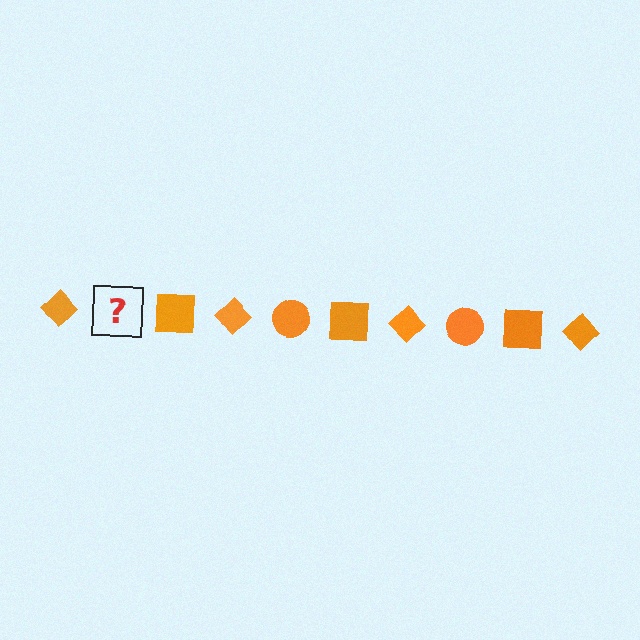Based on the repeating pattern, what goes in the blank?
The blank should be an orange circle.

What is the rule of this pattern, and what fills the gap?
The rule is that the pattern cycles through diamond, circle, square shapes in orange. The gap should be filled with an orange circle.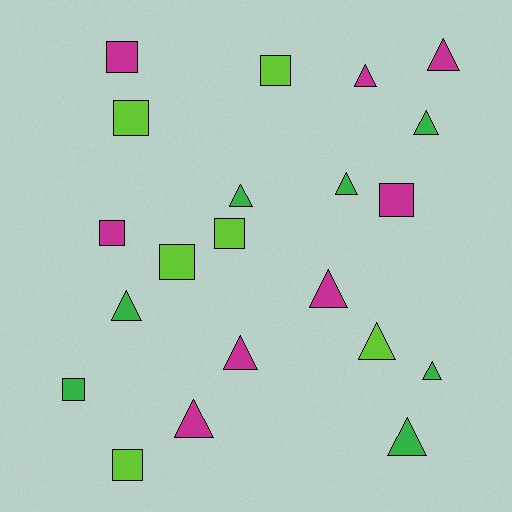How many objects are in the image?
There are 21 objects.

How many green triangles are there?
There are 6 green triangles.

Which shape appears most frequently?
Triangle, with 12 objects.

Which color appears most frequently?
Magenta, with 8 objects.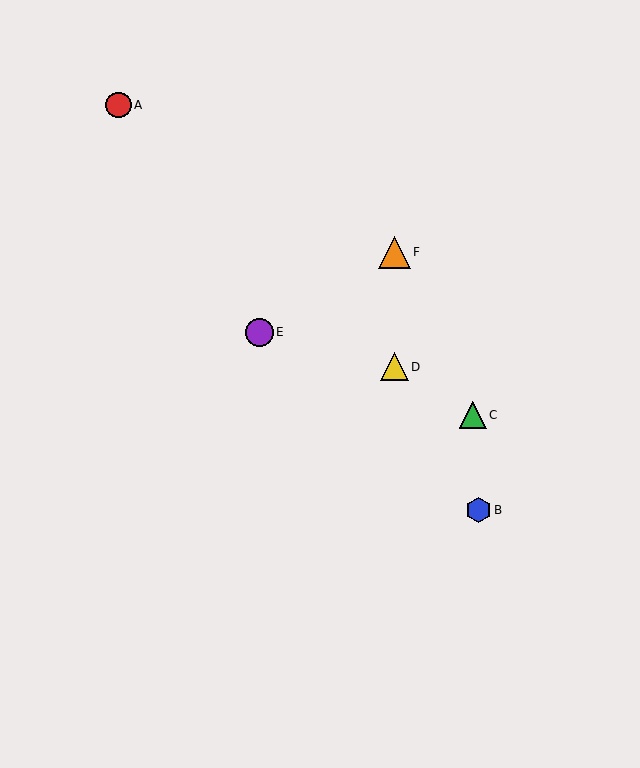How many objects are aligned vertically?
2 objects (D, F) are aligned vertically.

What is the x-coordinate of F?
Object F is at x≈395.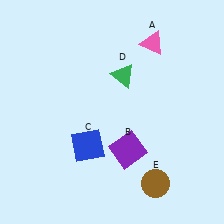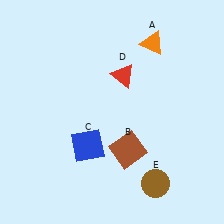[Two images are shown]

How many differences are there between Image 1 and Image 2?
There are 3 differences between the two images.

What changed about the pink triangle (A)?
In Image 1, A is pink. In Image 2, it changed to orange.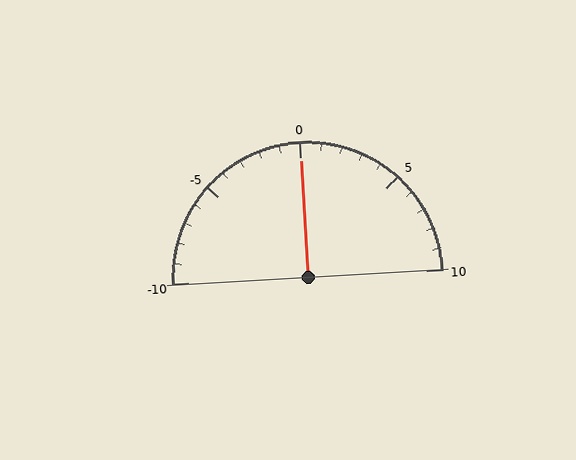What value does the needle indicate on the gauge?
The needle indicates approximately 0.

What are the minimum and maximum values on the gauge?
The gauge ranges from -10 to 10.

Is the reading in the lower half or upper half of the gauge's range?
The reading is in the upper half of the range (-10 to 10).